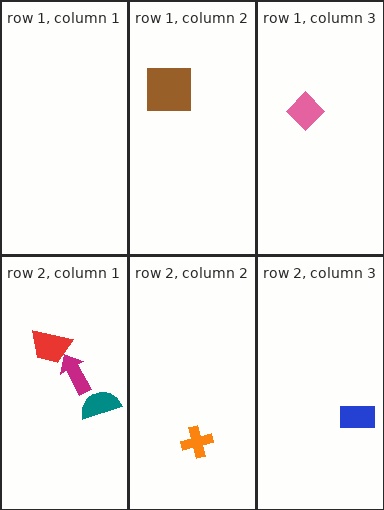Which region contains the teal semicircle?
The row 2, column 1 region.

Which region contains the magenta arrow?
The row 2, column 1 region.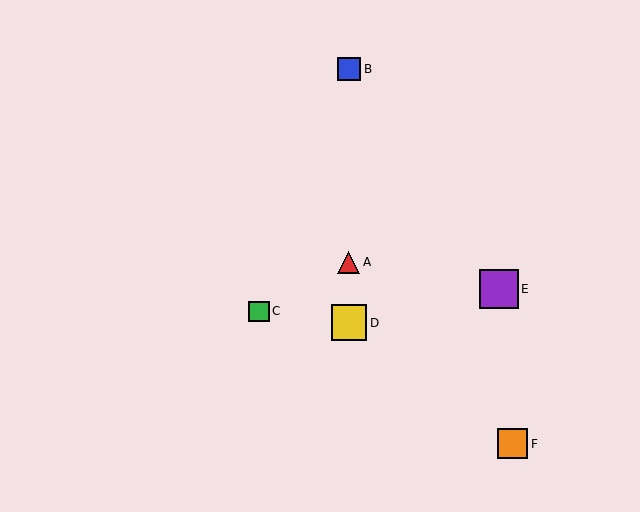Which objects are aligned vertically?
Objects A, B, D are aligned vertically.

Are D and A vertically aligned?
Yes, both are at x≈349.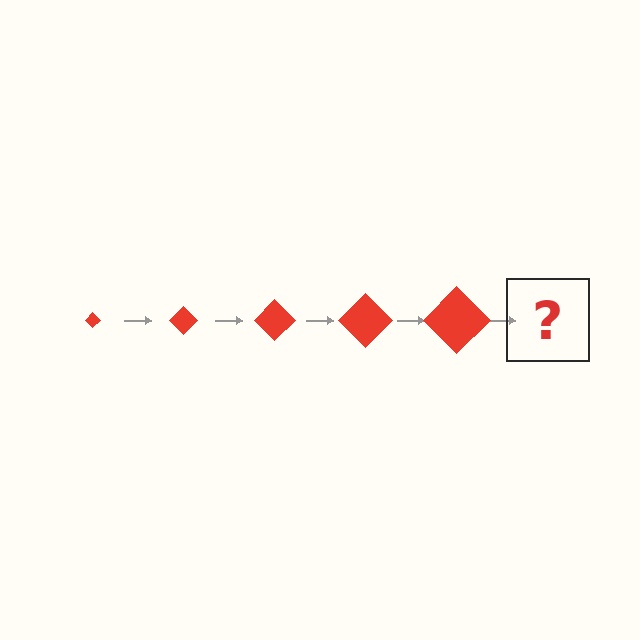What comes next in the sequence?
The next element should be a red diamond, larger than the previous one.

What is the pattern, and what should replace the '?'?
The pattern is that the diamond gets progressively larger each step. The '?' should be a red diamond, larger than the previous one.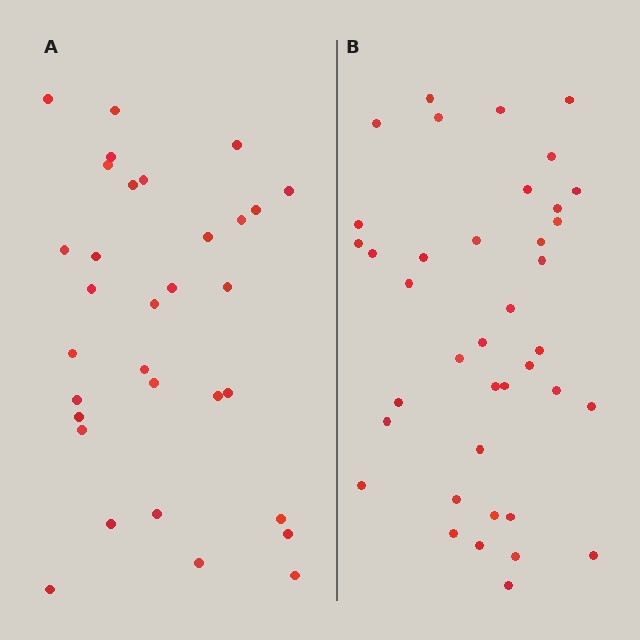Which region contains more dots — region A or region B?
Region B (the right region) has more dots.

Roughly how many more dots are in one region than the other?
Region B has roughly 8 or so more dots than region A.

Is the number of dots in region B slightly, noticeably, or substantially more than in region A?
Region B has only slightly more — the two regions are fairly close. The ratio is roughly 1.2 to 1.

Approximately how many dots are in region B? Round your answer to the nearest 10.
About 40 dots. (The exact count is 39, which rounds to 40.)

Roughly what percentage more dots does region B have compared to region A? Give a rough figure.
About 20% more.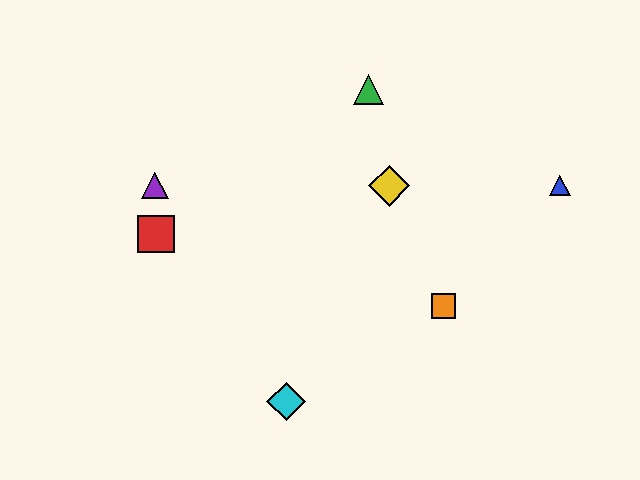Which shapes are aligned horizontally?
The blue triangle, the yellow diamond, the purple triangle are aligned horizontally.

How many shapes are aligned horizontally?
3 shapes (the blue triangle, the yellow diamond, the purple triangle) are aligned horizontally.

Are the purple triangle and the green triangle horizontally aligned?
No, the purple triangle is at y≈186 and the green triangle is at y≈90.